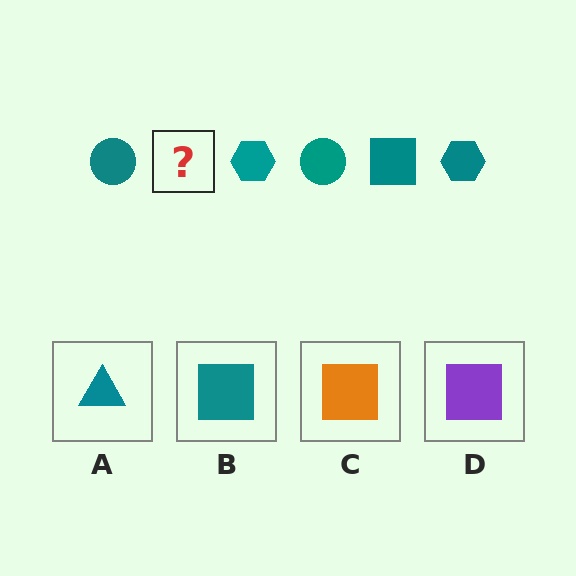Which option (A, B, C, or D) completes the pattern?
B.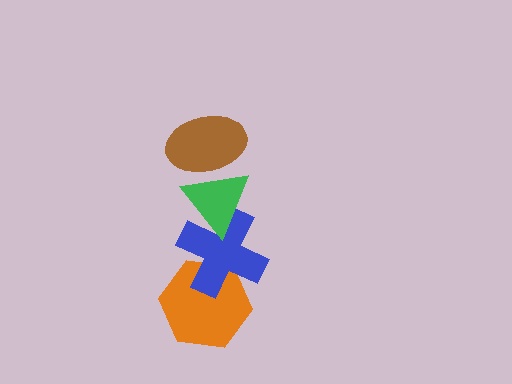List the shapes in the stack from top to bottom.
From top to bottom: the brown ellipse, the green triangle, the blue cross, the orange hexagon.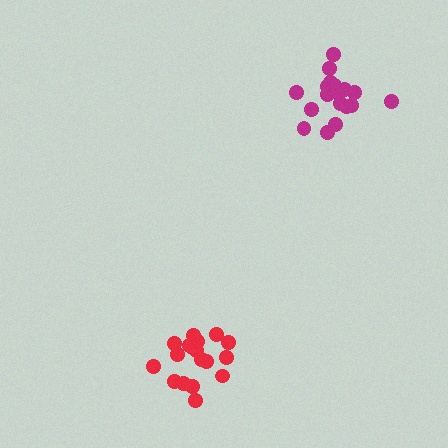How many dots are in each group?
Group 1: 19 dots, Group 2: 18 dots (37 total).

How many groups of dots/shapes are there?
There are 2 groups.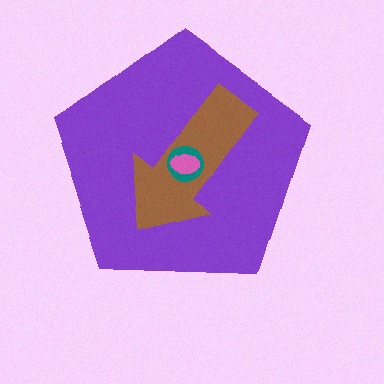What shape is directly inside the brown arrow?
The teal circle.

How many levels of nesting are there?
4.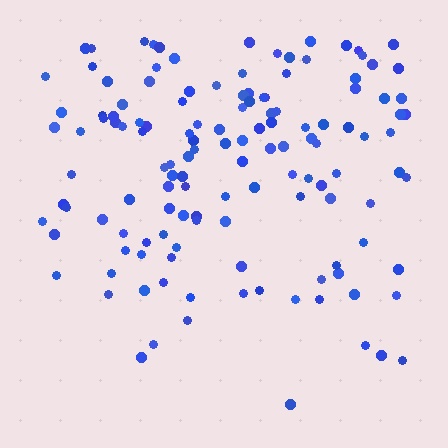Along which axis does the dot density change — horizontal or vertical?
Vertical.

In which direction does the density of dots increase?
From bottom to top, with the top side densest.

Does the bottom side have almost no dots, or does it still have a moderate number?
Still a moderate number, just noticeably fewer than the top.